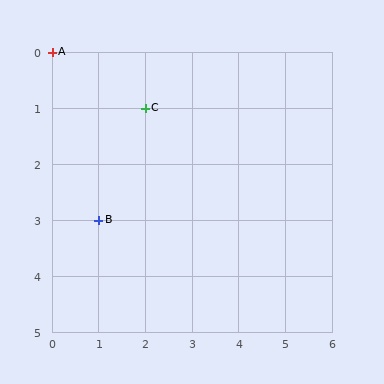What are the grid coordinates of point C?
Point C is at grid coordinates (2, 1).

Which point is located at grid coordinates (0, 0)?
Point A is at (0, 0).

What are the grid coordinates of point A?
Point A is at grid coordinates (0, 0).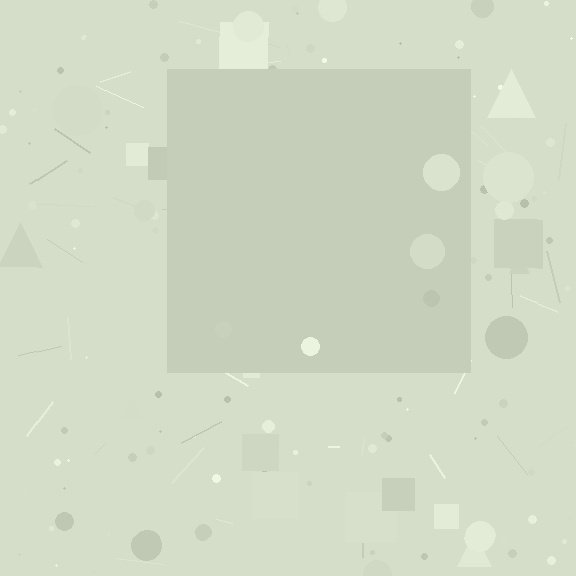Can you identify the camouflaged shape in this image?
The camouflaged shape is a square.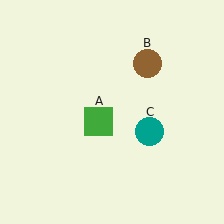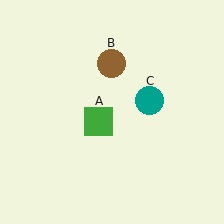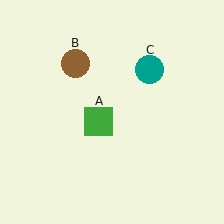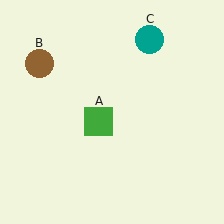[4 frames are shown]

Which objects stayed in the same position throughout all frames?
Green square (object A) remained stationary.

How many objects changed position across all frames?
2 objects changed position: brown circle (object B), teal circle (object C).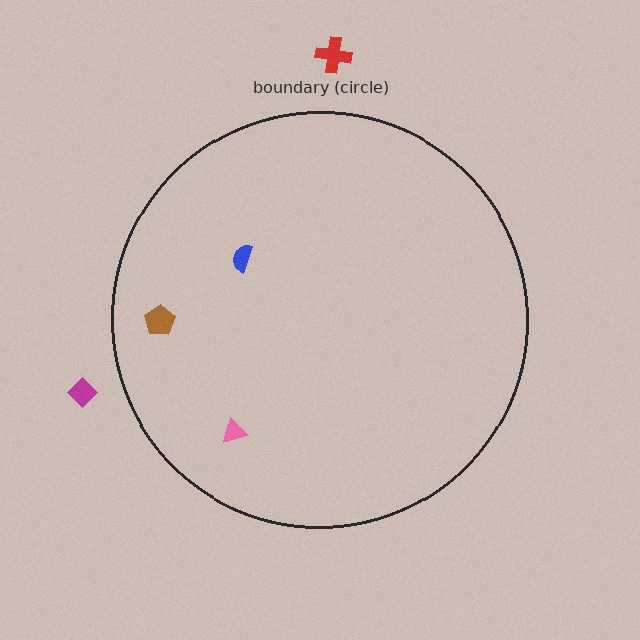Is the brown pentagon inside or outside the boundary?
Inside.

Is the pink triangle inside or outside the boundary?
Inside.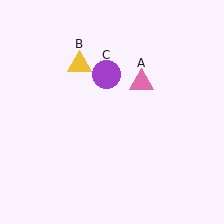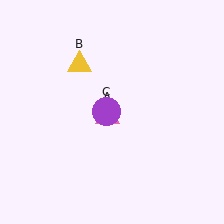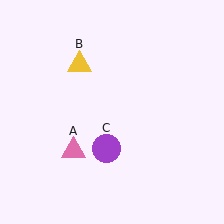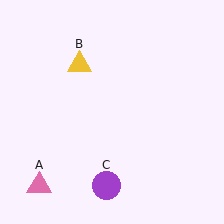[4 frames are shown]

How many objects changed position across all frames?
2 objects changed position: pink triangle (object A), purple circle (object C).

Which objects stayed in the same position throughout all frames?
Yellow triangle (object B) remained stationary.